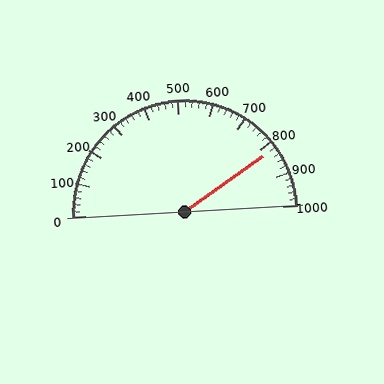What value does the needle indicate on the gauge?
The needle indicates approximately 820.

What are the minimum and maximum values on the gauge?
The gauge ranges from 0 to 1000.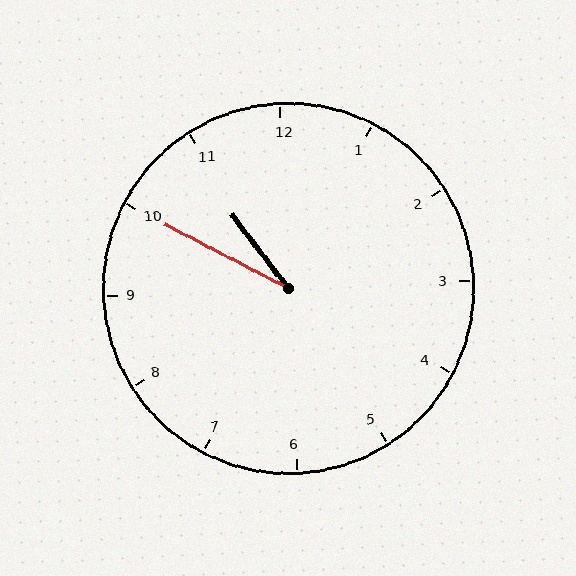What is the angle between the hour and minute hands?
Approximately 25 degrees.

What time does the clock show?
10:50.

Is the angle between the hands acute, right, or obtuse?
It is acute.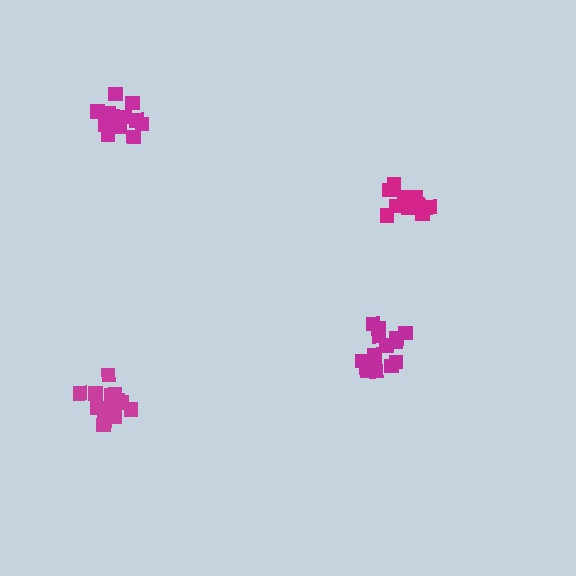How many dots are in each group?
Group 1: 16 dots, Group 2: 13 dots, Group 3: 15 dots, Group 4: 16 dots (60 total).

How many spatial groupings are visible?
There are 4 spatial groupings.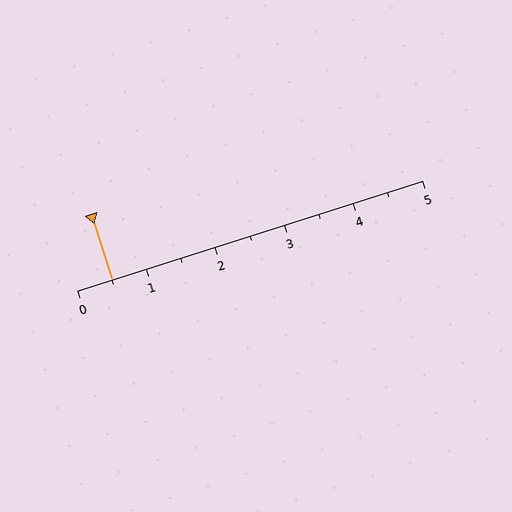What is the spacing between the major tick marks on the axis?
The major ticks are spaced 1 apart.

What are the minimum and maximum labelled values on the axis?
The axis runs from 0 to 5.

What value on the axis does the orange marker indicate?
The marker indicates approximately 0.5.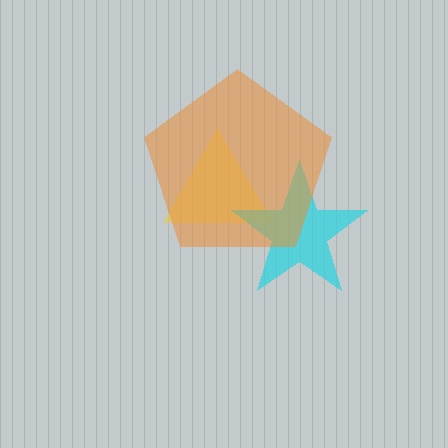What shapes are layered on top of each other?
The layered shapes are: a yellow triangle, a cyan star, an orange pentagon.